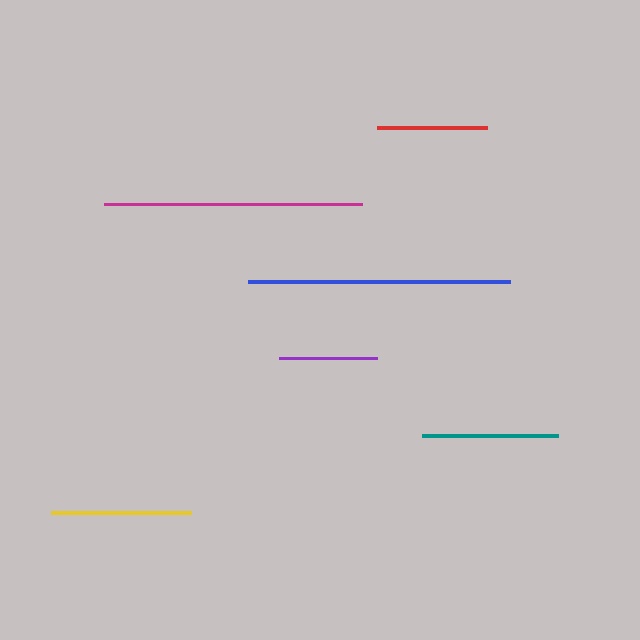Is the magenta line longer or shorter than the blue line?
The blue line is longer than the magenta line.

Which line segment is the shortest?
The purple line is the shortest at approximately 98 pixels.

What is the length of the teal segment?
The teal segment is approximately 136 pixels long.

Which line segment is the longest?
The blue line is the longest at approximately 262 pixels.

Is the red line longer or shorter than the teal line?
The teal line is longer than the red line.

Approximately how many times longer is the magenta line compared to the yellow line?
The magenta line is approximately 1.9 times the length of the yellow line.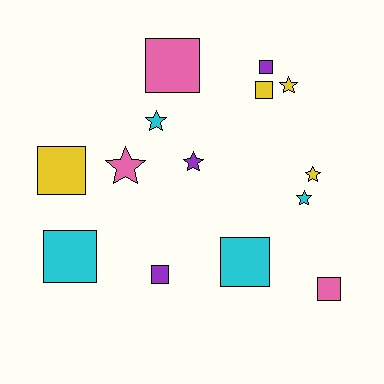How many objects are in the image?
There are 14 objects.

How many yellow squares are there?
There are 2 yellow squares.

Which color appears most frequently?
Cyan, with 4 objects.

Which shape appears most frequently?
Square, with 8 objects.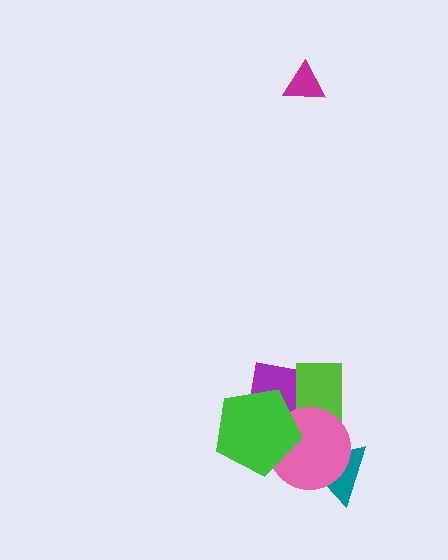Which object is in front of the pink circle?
The green pentagon is in front of the pink circle.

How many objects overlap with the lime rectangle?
3 objects overlap with the lime rectangle.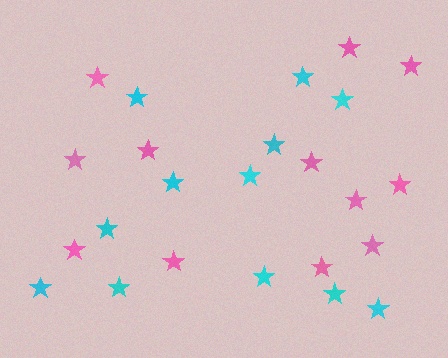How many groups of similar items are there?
There are 2 groups: one group of pink stars (12) and one group of cyan stars (12).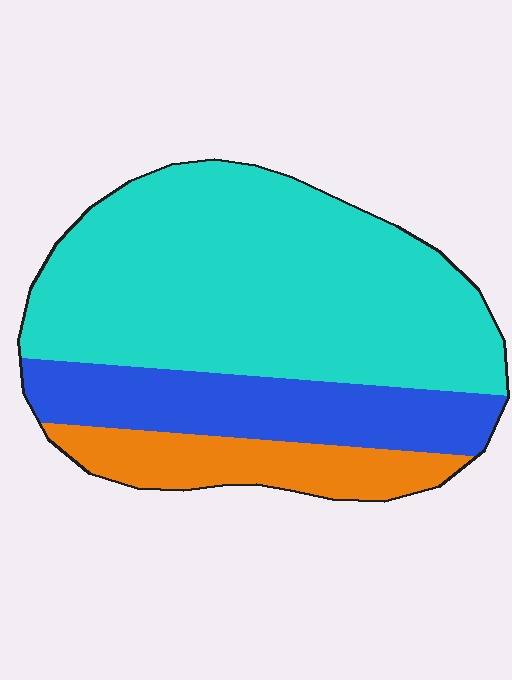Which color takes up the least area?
Orange, at roughly 15%.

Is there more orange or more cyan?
Cyan.